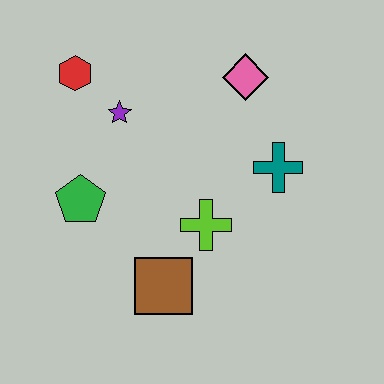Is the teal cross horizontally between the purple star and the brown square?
No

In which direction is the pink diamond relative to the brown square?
The pink diamond is above the brown square.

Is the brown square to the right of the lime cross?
No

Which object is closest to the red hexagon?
The purple star is closest to the red hexagon.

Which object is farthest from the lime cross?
The red hexagon is farthest from the lime cross.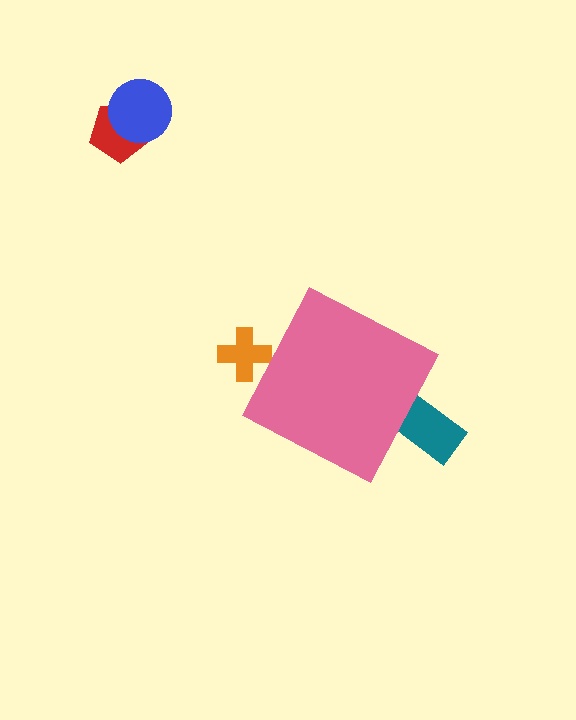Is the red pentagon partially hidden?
No, the red pentagon is fully visible.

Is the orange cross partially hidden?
Yes, the orange cross is partially hidden behind the pink diamond.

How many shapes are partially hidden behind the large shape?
2 shapes are partially hidden.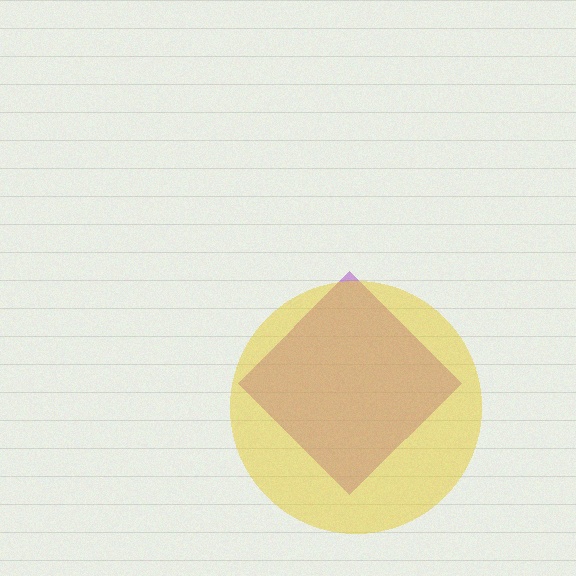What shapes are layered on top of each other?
The layered shapes are: a purple diamond, a yellow circle.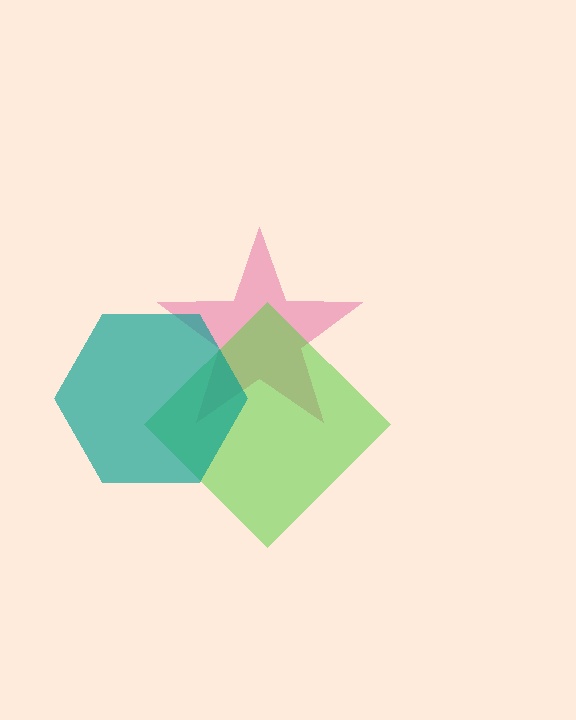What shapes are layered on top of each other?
The layered shapes are: a pink star, a lime diamond, a teal hexagon.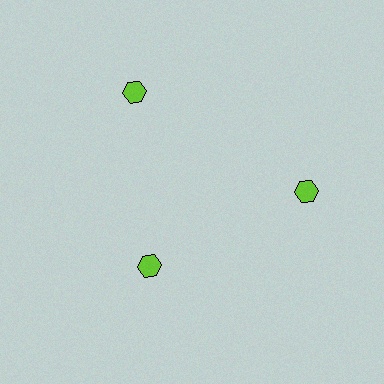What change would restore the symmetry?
The symmetry would be restored by moving it outward, back onto the ring so that all 3 hexagons sit at equal angles and equal distance from the center.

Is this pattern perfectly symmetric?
No. The 3 lime hexagons are arranged in a ring, but one element near the 7 o'clock position is pulled inward toward the center, breaking the 3-fold rotational symmetry.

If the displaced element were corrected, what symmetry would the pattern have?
It would have 3-fold rotational symmetry — the pattern would map onto itself every 120 degrees.